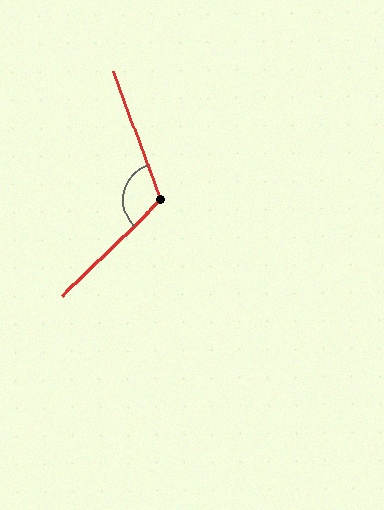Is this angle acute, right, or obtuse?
It is obtuse.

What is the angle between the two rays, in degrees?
Approximately 114 degrees.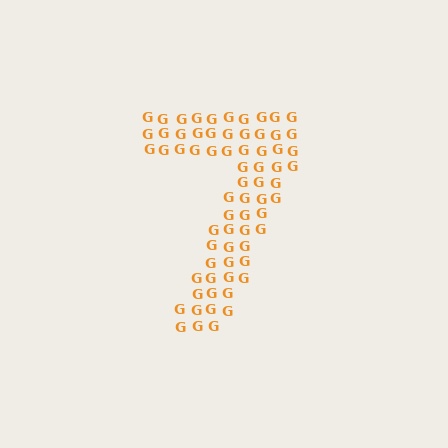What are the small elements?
The small elements are letter G's.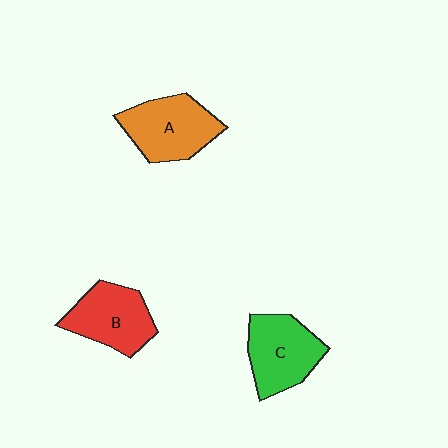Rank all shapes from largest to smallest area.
From largest to smallest: A (orange), C (green), B (red).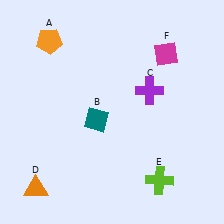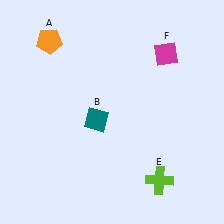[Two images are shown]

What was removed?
The purple cross (C), the orange triangle (D) were removed in Image 2.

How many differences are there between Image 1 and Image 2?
There are 2 differences between the two images.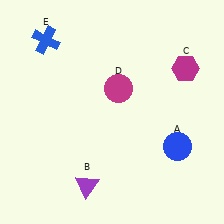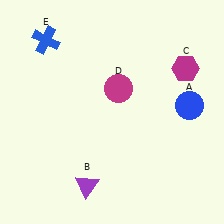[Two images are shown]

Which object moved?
The blue circle (A) moved up.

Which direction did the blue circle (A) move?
The blue circle (A) moved up.